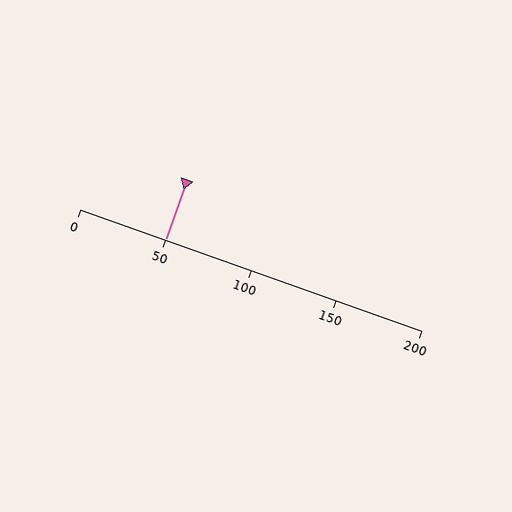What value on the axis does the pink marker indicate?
The marker indicates approximately 50.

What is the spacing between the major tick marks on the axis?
The major ticks are spaced 50 apart.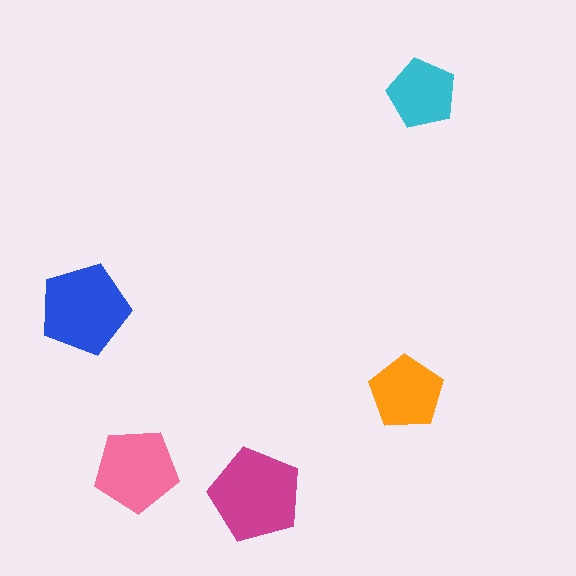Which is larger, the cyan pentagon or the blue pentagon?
The blue one.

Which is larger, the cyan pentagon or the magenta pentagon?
The magenta one.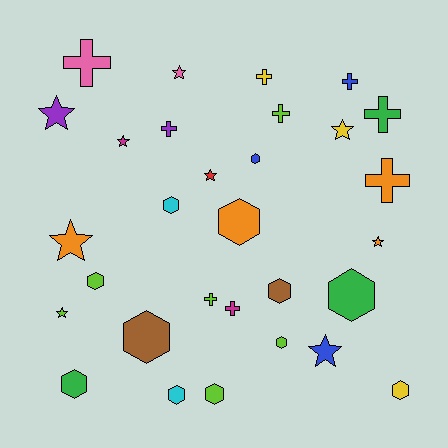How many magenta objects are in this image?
There are 2 magenta objects.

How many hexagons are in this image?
There are 12 hexagons.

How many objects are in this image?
There are 30 objects.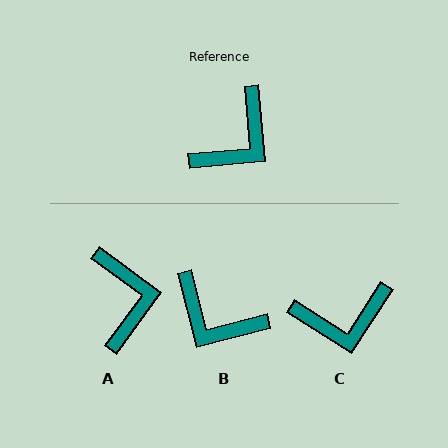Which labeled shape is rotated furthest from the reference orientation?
B, about 80 degrees away.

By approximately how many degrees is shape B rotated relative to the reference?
Approximately 80 degrees clockwise.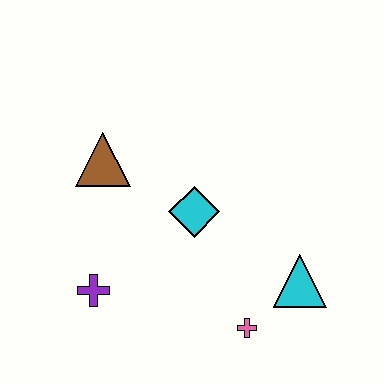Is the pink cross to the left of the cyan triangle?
Yes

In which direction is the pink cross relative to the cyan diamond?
The pink cross is below the cyan diamond.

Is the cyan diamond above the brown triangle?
No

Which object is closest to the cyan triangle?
The pink cross is closest to the cyan triangle.